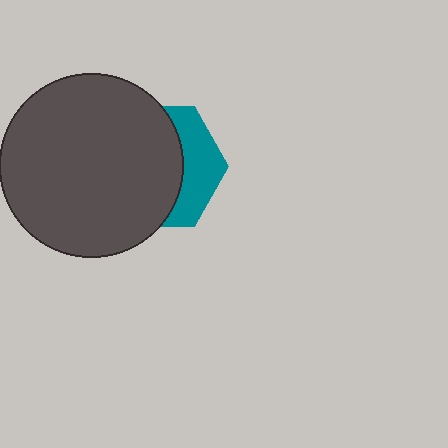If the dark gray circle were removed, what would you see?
You would see the complete teal hexagon.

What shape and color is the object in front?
The object in front is a dark gray circle.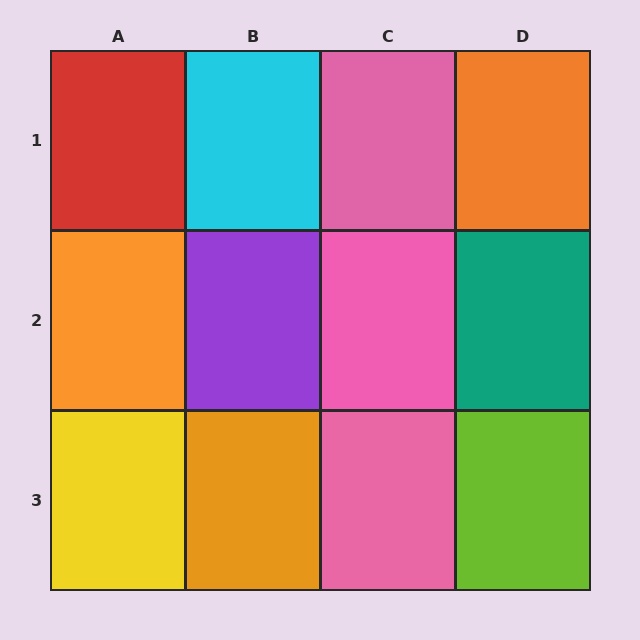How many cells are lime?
1 cell is lime.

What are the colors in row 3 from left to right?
Yellow, orange, pink, lime.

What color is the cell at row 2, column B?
Purple.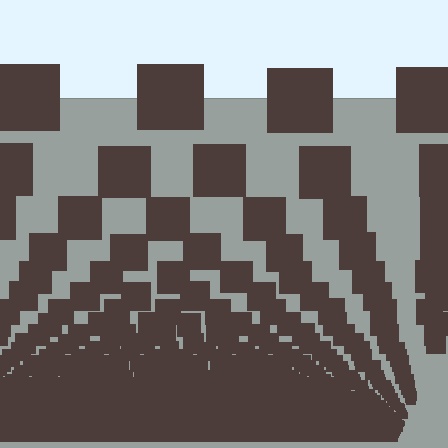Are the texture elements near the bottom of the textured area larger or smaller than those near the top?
Smaller. The gradient is inverted — elements near the bottom are smaller and denser.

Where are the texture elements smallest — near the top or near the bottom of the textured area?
Near the bottom.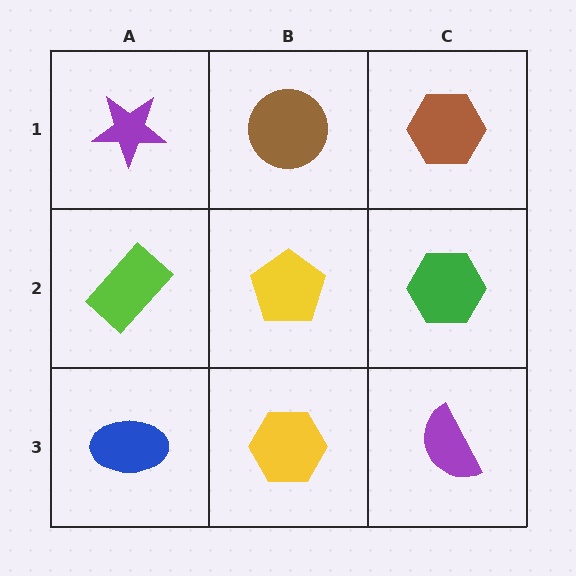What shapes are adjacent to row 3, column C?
A green hexagon (row 2, column C), a yellow hexagon (row 3, column B).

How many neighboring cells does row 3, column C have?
2.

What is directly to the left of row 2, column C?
A yellow pentagon.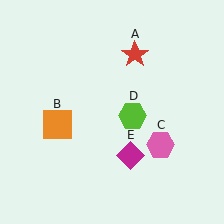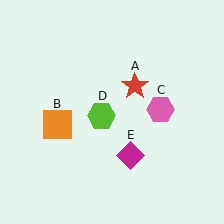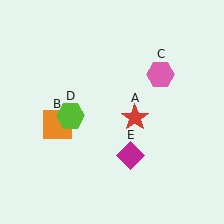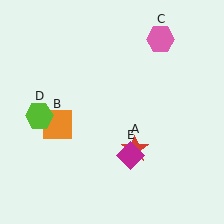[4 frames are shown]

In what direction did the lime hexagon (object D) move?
The lime hexagon (object D) moved left.